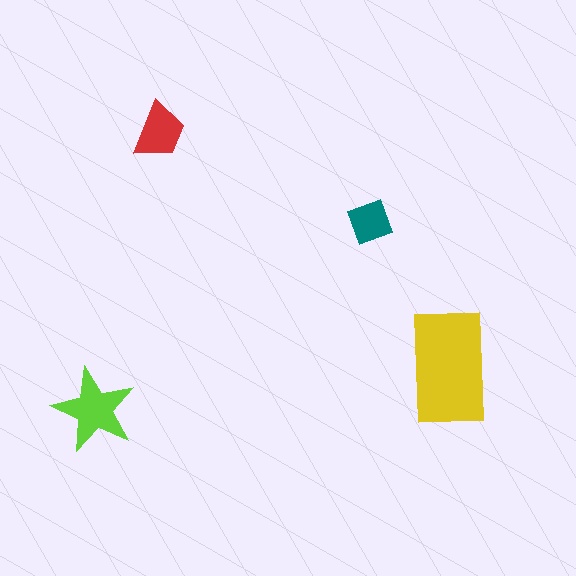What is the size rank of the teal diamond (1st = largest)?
4th.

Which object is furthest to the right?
The yellow rectangle is rightmost.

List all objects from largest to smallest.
The yellow rectangle, the lime star, the red trapezoid, the teal diamond.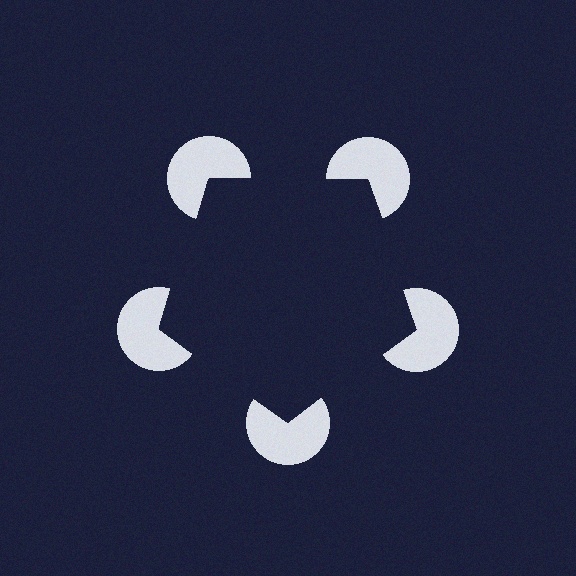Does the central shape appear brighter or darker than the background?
It typically appears slightly darker than the background, even though no actual brightness change is drawn.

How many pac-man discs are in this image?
There are 5 — one at each vertex of the illusory pentagon.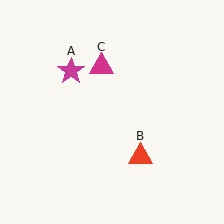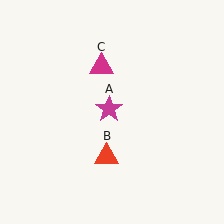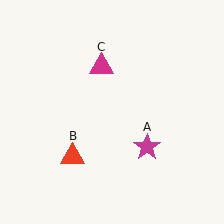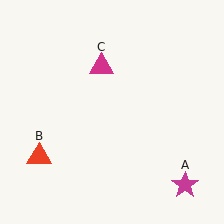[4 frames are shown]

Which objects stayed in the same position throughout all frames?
Magenta triangle (object C) remained stationary.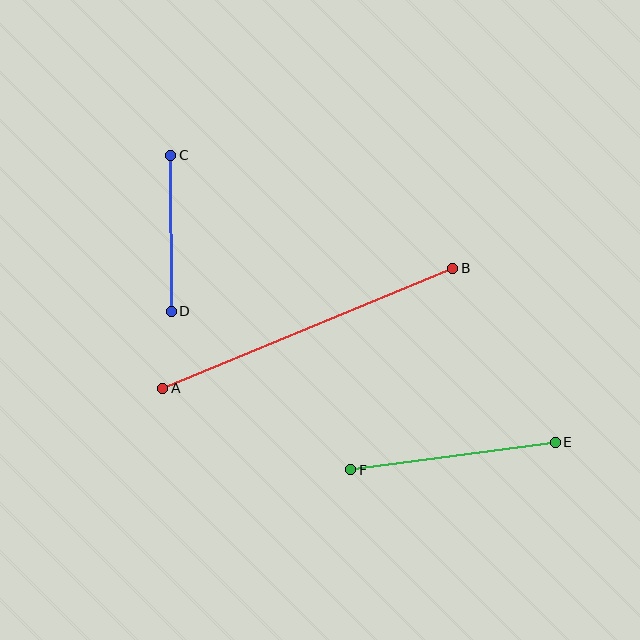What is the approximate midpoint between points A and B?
The midpoint is at approximately (308, 328) pixels.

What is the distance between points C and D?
The distance is approximately 156 pixels.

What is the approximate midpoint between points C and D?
The midpoint is at approximately (171, 233) pixels.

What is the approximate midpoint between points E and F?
The midpoint is at approximately (453, 456) pixels.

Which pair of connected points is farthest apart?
Points A and B are farthest apart.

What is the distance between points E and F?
The distance is approximately 206 pixels.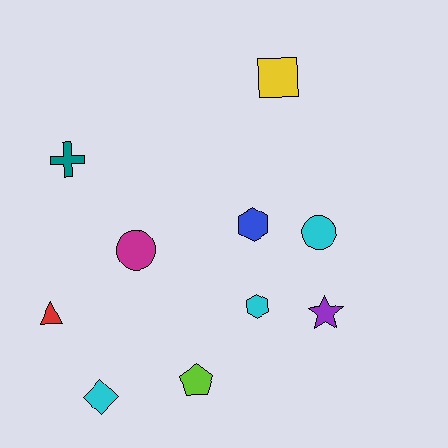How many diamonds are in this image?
There is 1 diamond.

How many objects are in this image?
There are 10 objects.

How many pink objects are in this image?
There are no pink objects.